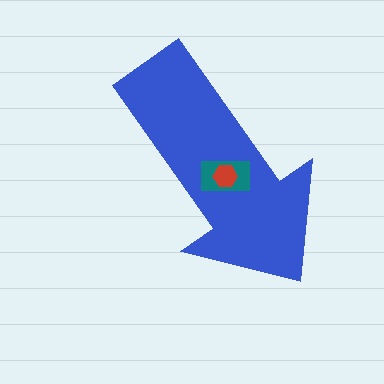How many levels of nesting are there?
3.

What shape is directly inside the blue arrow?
The teal rectangle.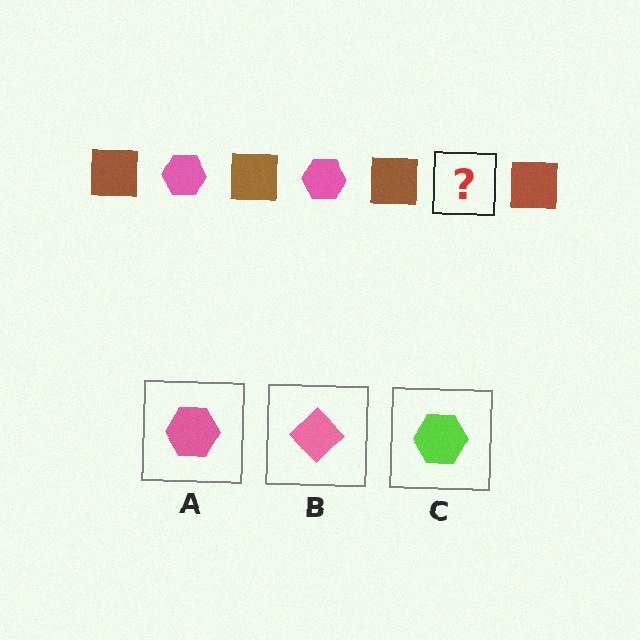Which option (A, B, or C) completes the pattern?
A.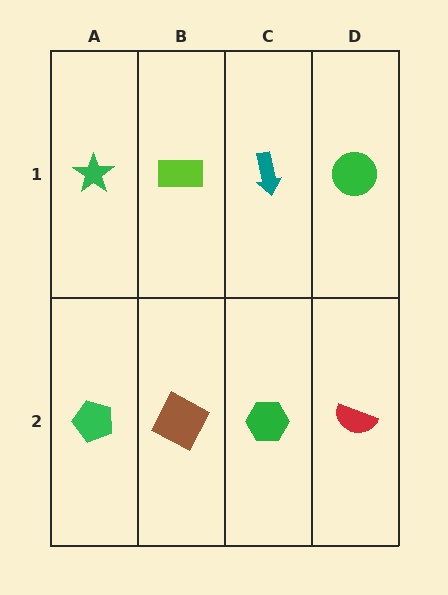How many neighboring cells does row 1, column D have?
2.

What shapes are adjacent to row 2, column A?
A green star (row 1, column A), a brown square (row 2, column B).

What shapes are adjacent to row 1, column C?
A green hexagon (row 2, column C), a lime rectangle (row 1, column B), a green circle (row 1, column D).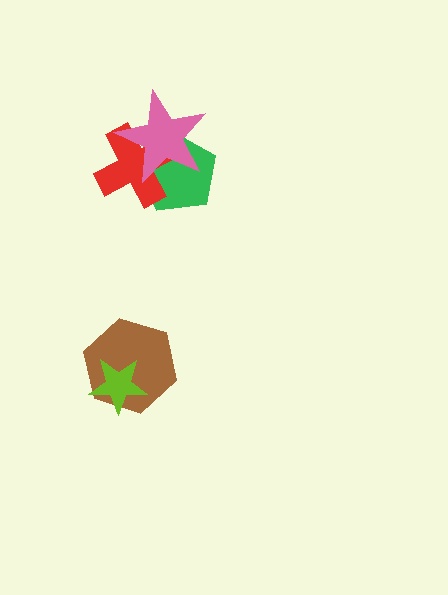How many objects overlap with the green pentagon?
2 objects overlap with the green pentagon.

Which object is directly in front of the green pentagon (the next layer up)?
The red cross is directly in front of the green pentagon.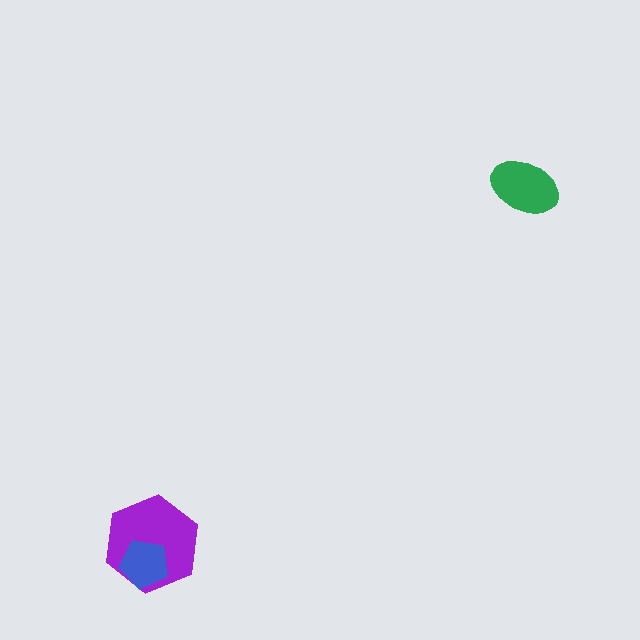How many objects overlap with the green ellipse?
0 objects overlap with the green ellipse.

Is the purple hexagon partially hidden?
Yes, it is partially covered by another shape.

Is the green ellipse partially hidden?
No, no other shape covers it.